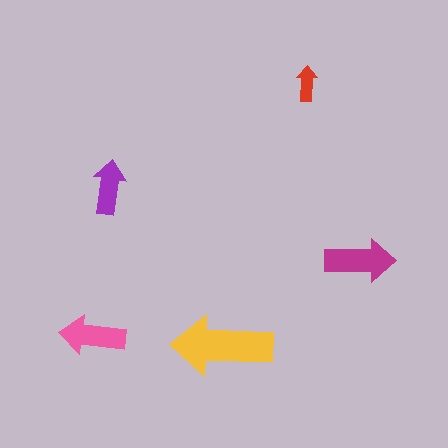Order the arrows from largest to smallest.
the yellow one, the magenta one, the pink one, the purple one, the red one.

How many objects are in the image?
There are 5 objects in the image.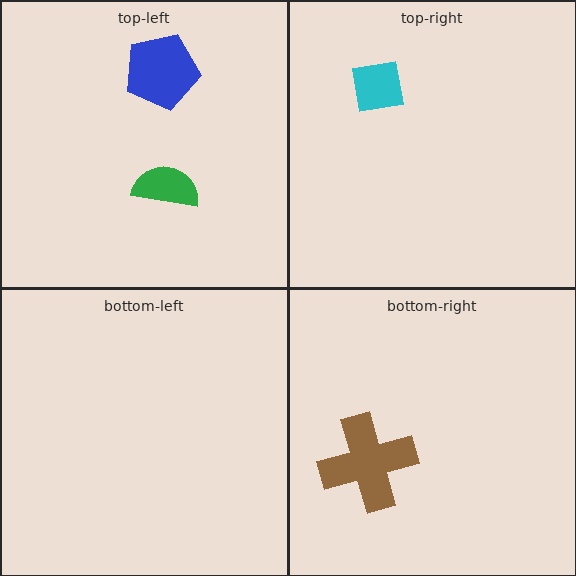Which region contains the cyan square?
The top-right region.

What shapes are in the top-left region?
The blue pentagon, the green semicircle.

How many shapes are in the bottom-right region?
1.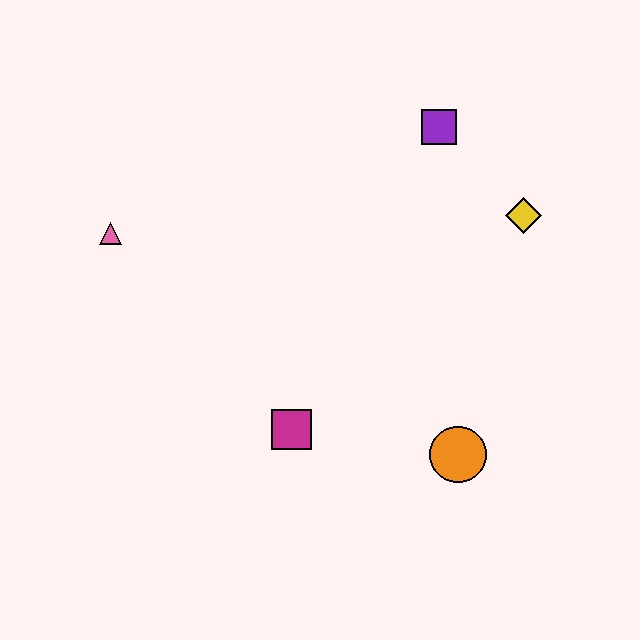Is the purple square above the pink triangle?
Yes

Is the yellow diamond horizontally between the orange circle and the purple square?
No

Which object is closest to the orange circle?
The magenta square is closest to the orange circle.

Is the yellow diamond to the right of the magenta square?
Yes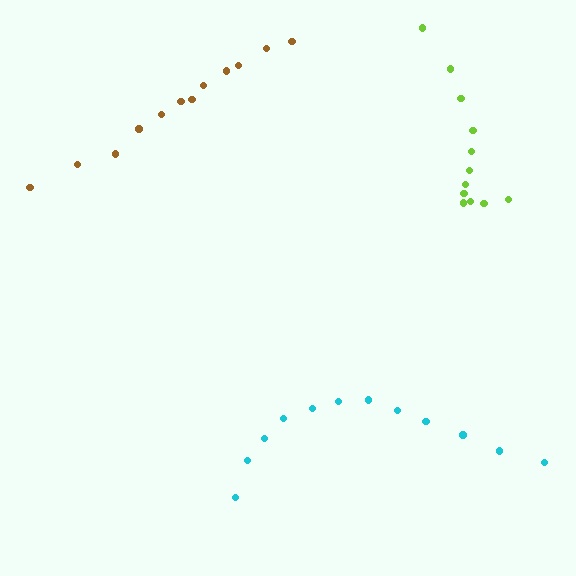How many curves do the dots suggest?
There are 3 distinct paths.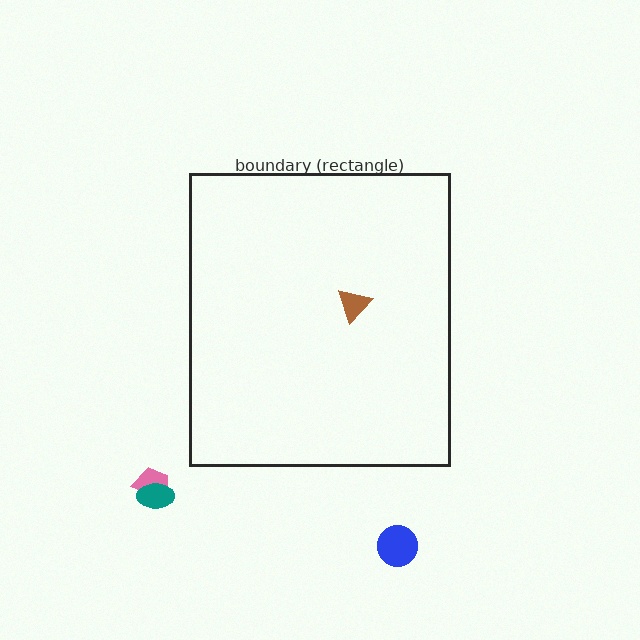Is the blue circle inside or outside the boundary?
Outside.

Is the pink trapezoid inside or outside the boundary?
Outside.